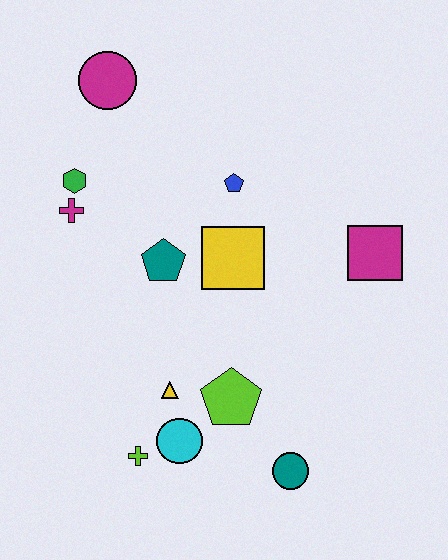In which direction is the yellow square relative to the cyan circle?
The yellow square is above the cyan circle.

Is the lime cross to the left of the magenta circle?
No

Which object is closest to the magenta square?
The yellow square is closest to the magenta square.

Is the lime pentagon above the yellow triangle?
No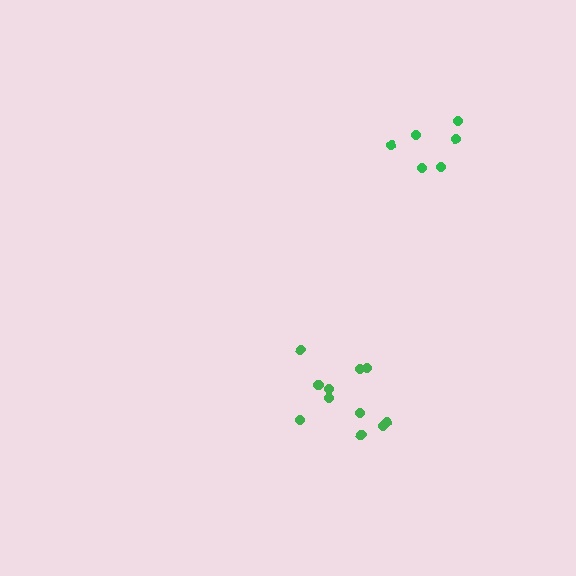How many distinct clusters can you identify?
There are 2 distinct clusters.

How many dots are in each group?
Group 1: 12 dots, Group 2: 6 dots (18 total).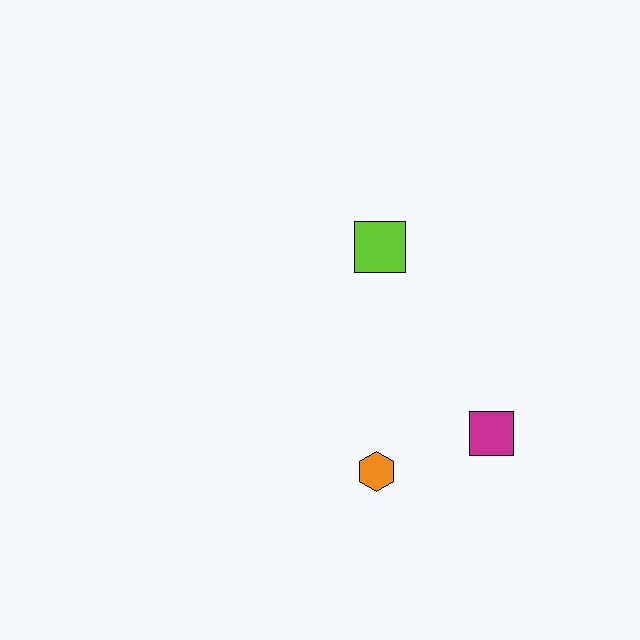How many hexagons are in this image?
There is 1 hexagon.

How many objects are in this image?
There are 3 objects.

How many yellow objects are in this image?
There are no yellow objects.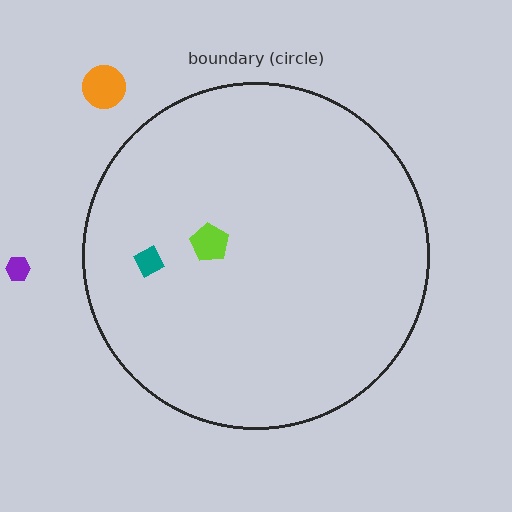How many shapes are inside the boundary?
2 inside, 2 outside.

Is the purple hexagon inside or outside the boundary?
Outside.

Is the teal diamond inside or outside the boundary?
Inside.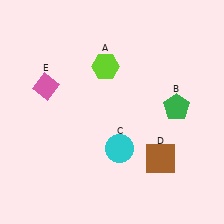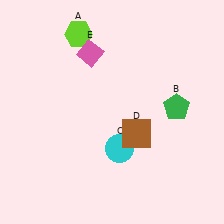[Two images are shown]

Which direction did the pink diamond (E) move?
The pink diamond (E) moved right.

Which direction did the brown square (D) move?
The brown square (D) moved up.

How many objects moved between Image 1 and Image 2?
3 objects moved between the two images.